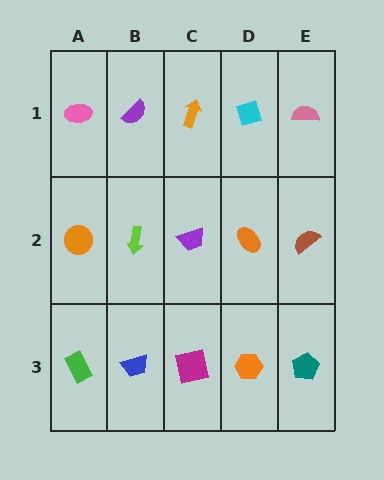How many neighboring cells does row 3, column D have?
3.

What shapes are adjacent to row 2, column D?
A cyan diamond (row 1, column D), an orange hexagon (row 3, column D), a purple trapezoid (row 2, column C), a brown semicircle (row 2, column E).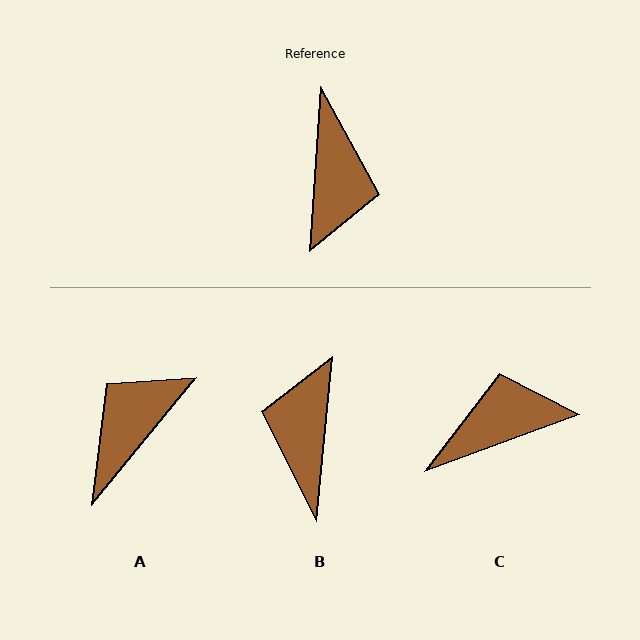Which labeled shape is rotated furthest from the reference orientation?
B, about 178 degrees away.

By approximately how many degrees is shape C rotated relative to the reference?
Approximately 114 degrees counter-clockwise.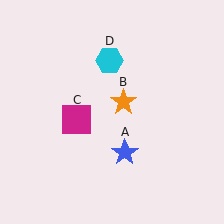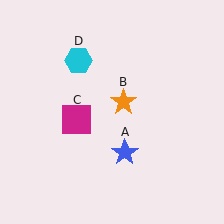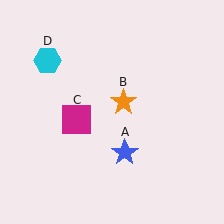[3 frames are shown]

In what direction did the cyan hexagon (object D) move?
The cyan hexagon (object D) moved left.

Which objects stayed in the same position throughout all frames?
Blue star (object A) and orange star (object B) and magenta square (object C) remained stationary.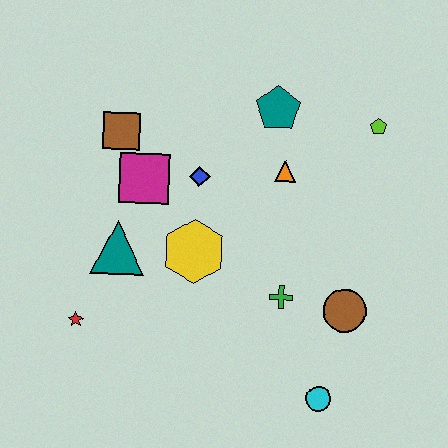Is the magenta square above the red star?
Yes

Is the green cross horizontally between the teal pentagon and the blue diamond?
No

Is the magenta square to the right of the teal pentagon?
No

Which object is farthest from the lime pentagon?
The red star is farthest from the lime pentagon.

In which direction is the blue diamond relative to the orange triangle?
The blue diamond is to the left of the orange triangle.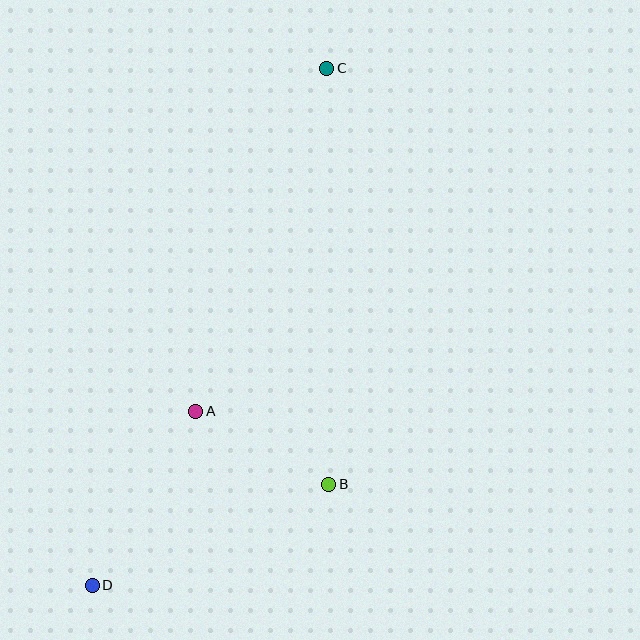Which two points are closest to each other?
Points A and B are closest to each other.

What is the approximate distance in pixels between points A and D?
The distance between A and D is approximately 203 pixels.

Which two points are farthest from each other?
Points C and D are farthest from each other.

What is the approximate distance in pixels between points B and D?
The distance between B and D is approximately 257 pixels.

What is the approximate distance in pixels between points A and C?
The distance between A and C is approximately 367 pixels.